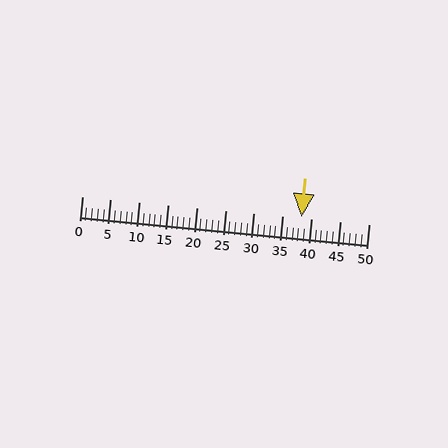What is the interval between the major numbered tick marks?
The major tick marks are spaced 5 units apart.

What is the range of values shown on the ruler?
The ruler shows values from 0 to 50.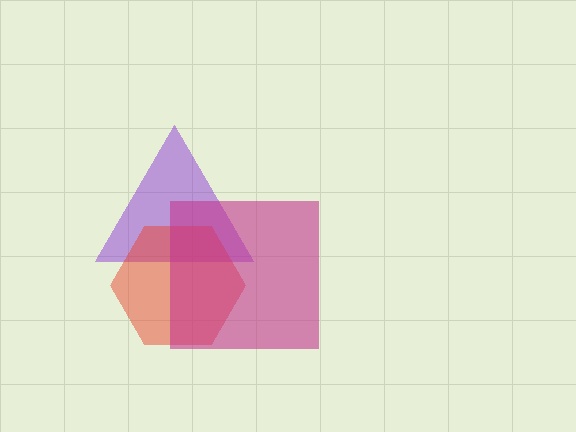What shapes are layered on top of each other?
The layered shapes are: a purple triangle, a red hexagon, a magenta square.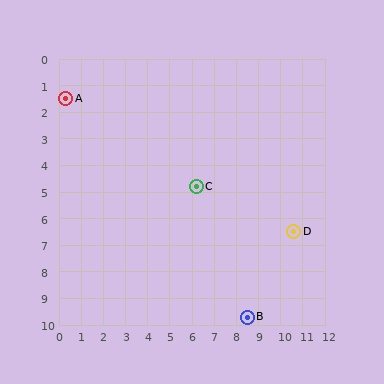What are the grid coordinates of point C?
Point C is at approximately (6.2, 4.8).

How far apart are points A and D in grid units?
Points A and D are about 11.4 grid units apart.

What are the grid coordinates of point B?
Point B is at approximately (8.5, 9.7).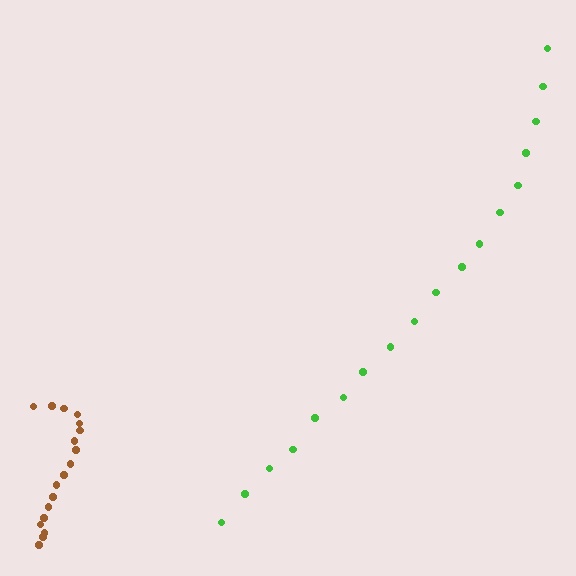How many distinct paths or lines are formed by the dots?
There are 2 distinct paths.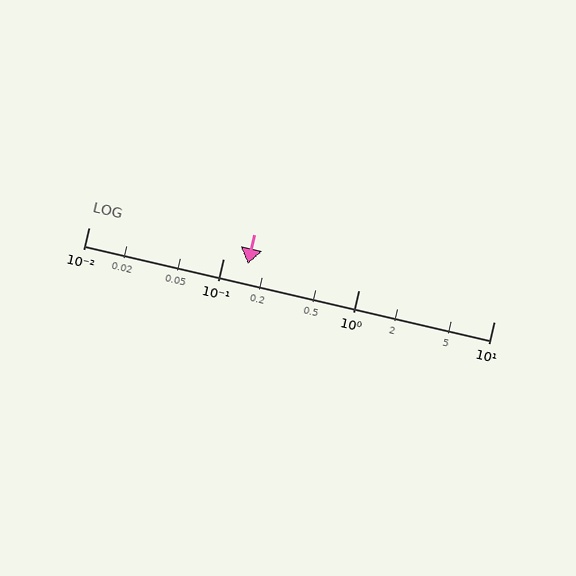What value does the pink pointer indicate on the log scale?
The pointer indicates approximately 0.15.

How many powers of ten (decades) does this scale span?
The scale spans 3 decades, from 0.01 to 10.